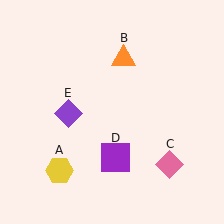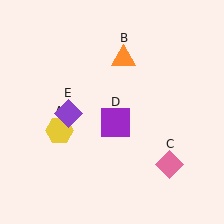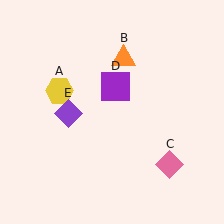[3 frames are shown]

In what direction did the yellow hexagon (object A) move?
The yellow hexagon (object A) moved up.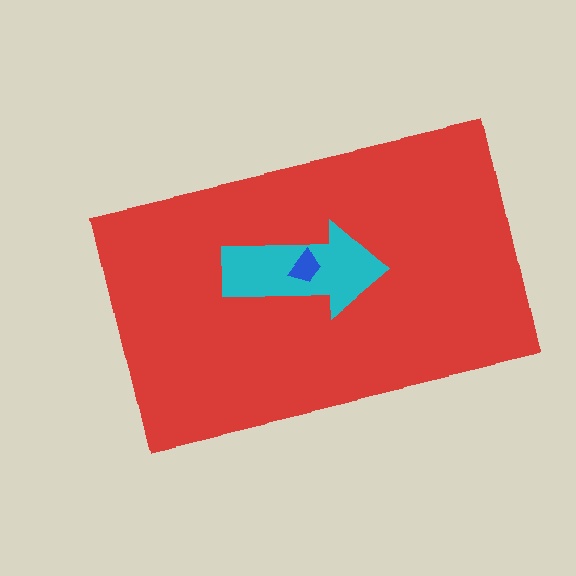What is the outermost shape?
The red rectangle.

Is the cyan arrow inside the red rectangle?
Yes.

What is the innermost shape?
The blue trapezoid.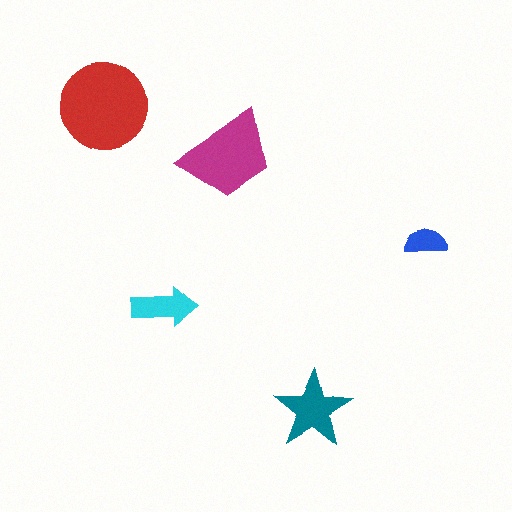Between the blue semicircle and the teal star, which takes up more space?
The teal star.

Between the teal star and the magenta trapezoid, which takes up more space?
The magenta trapezoid.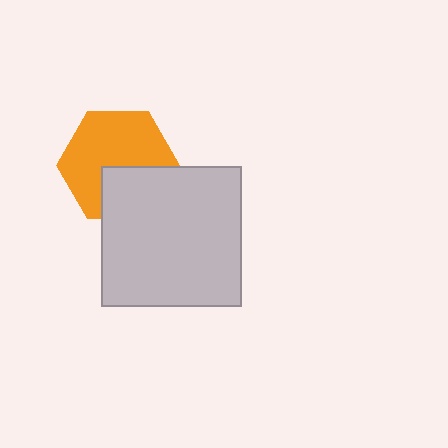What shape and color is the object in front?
The object in front is a light gray square.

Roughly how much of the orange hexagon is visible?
Most of it is visible (roughly 66%).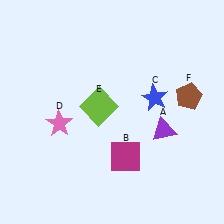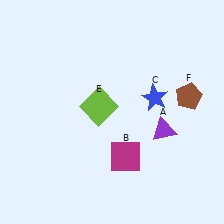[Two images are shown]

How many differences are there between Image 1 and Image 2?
There is 1 difference between the two images.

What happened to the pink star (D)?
The pink star (D) was removed in Image 2. It was in the bottom-left area of Image 1.